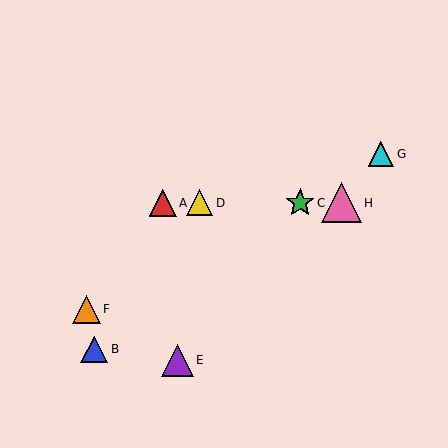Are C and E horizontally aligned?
No, C is at y≈203 and E is at y≈360.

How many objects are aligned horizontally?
4 objects (A, C, D, H) are aligned horizontally.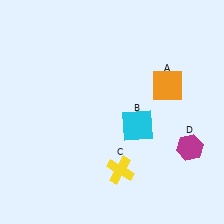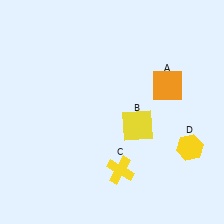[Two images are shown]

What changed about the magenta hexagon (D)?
In Image 1, D is magenta. In Image 2, it changed to yellow.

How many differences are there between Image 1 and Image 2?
There are 2 differences between the two images.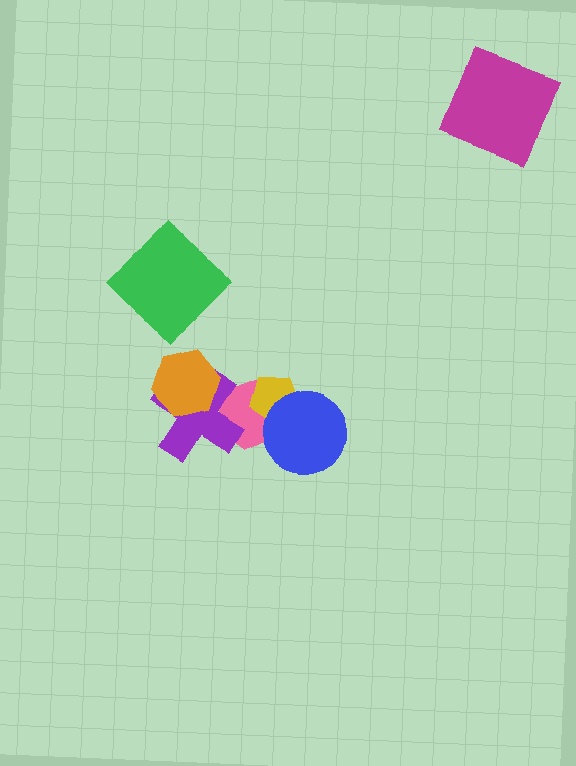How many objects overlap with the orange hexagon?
1 object overlaps with the orange hexagon.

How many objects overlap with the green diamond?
0 objects overlap with the green diamond.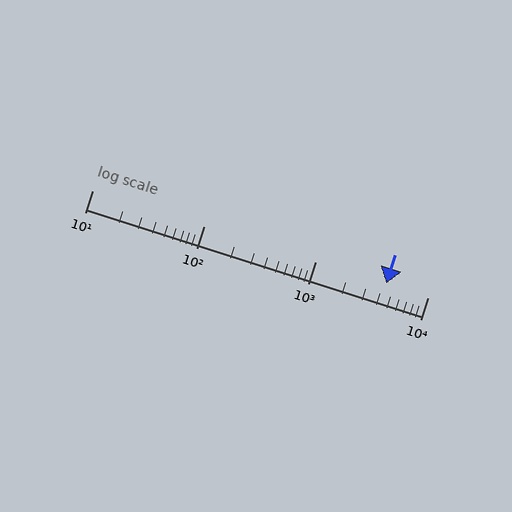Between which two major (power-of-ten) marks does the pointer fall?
The pointer is between 1000 and 10000.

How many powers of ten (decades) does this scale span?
The scale spans 3 decades, from 10 to 10000.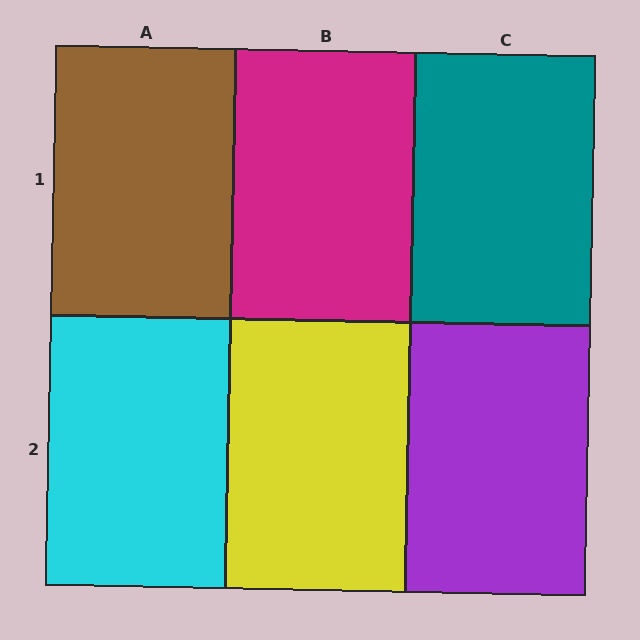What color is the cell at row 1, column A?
Brown.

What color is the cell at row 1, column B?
Magenta.